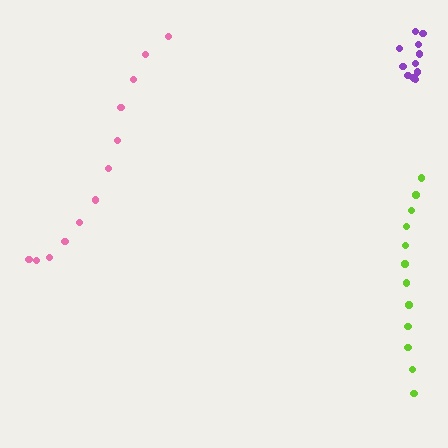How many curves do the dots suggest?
There are 3 distinct paths.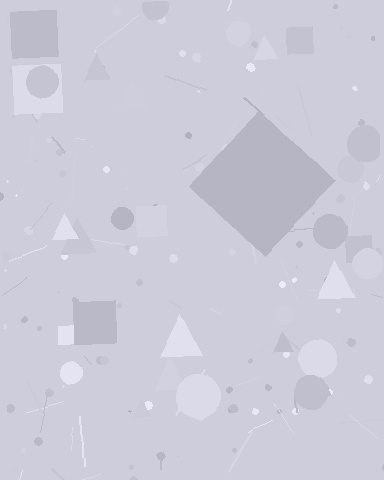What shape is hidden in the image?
A diamond is hidden in the image.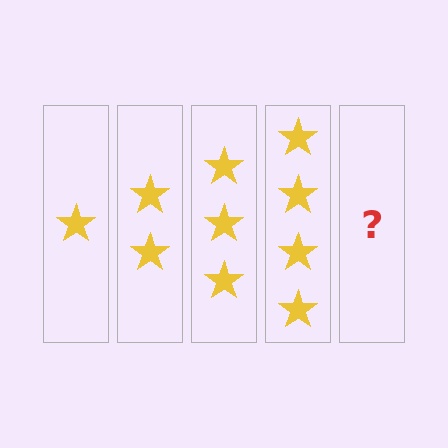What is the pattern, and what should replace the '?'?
The pattern is that each step adds one more star. The '?' should be 5 stars.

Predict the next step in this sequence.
The next step is 5 stars.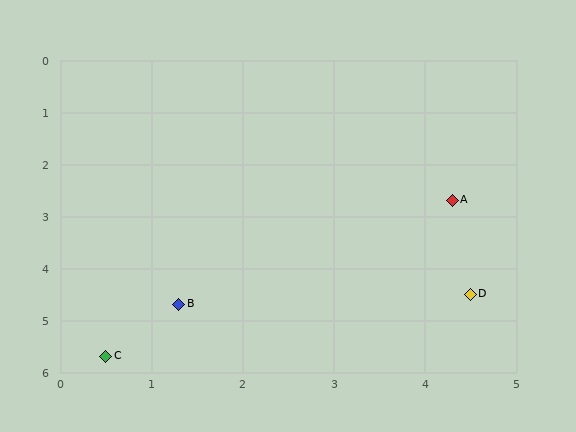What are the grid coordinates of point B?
Point B is at approximately (1.3, 4.7).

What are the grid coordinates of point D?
Point D is at approximately (4.5, 4.5).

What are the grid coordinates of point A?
Point A is at approximately (4.3, 2.7).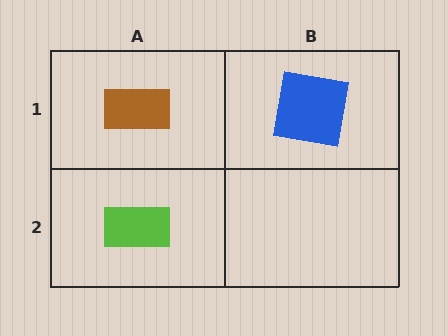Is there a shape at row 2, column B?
No, that cell is empty.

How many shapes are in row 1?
2 shapes.